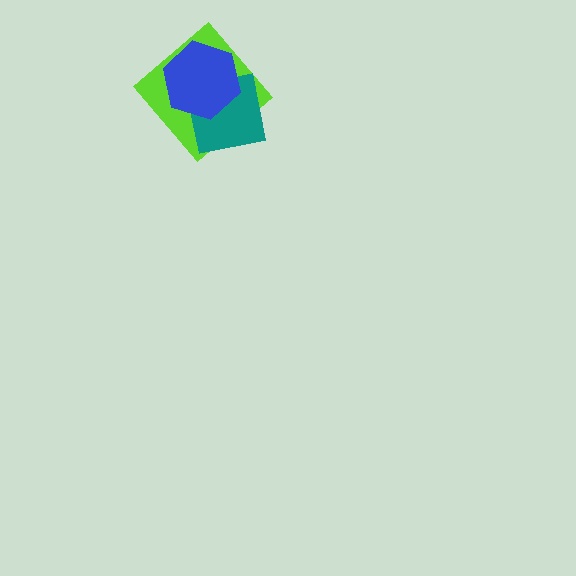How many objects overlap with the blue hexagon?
2 objects overlap with the blue hexagon.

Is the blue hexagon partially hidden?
No, no other shape covers it.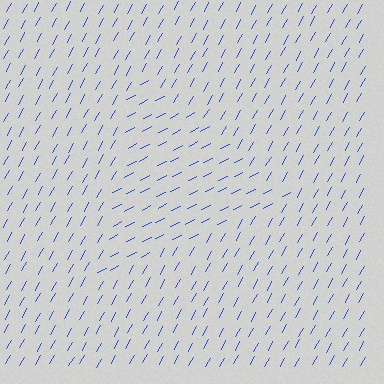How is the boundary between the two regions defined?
The boundary is defined purely by a change in line orientation (approximately 34 degrees difference). All lines are the same color and thickness.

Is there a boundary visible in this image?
Yes, there is a texture boundary formed by a change in line orientation.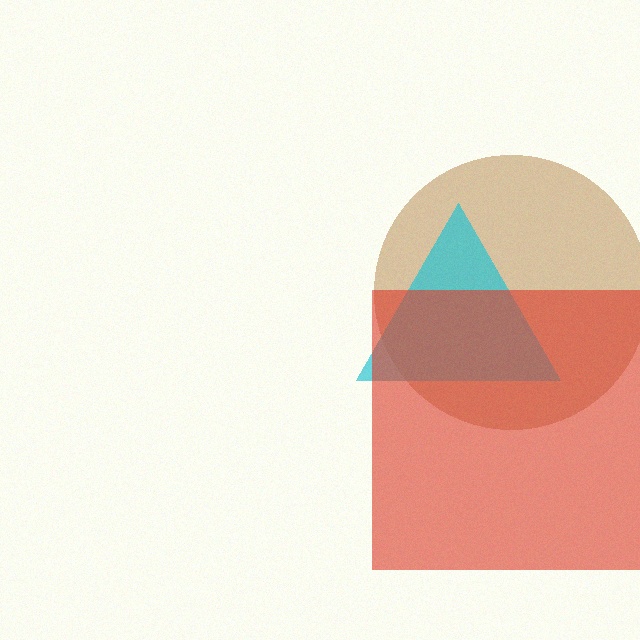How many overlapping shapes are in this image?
There are 3 overlapping shapes in the image.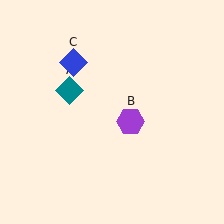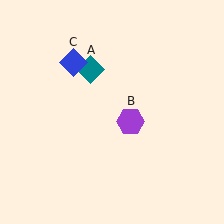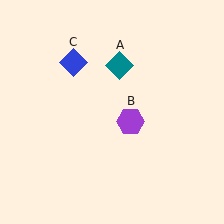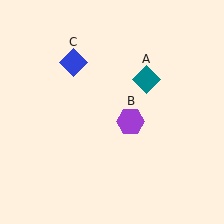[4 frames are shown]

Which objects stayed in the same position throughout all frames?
Purple hexagon (object B) and blue diamond (object C) remained stationary.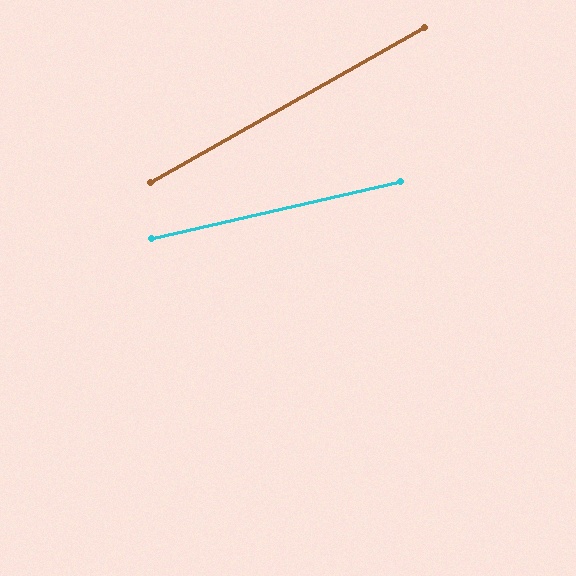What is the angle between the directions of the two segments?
Approximately 17 degrees.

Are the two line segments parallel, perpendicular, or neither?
Neither parallel nor perpendicular — they differ by about 17°.